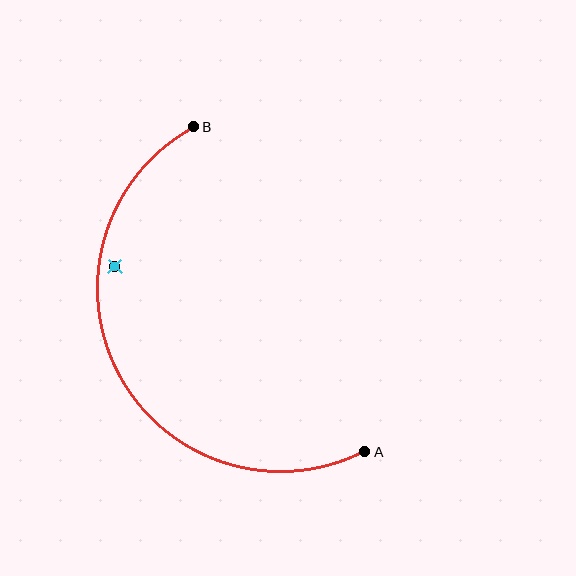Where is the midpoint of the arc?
The arc midpoint is the point on the curve farthest from the straight line joining A and B. It sits to the left of that line.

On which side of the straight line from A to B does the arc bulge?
The arc bulges to the left of the straight line connecting A and B.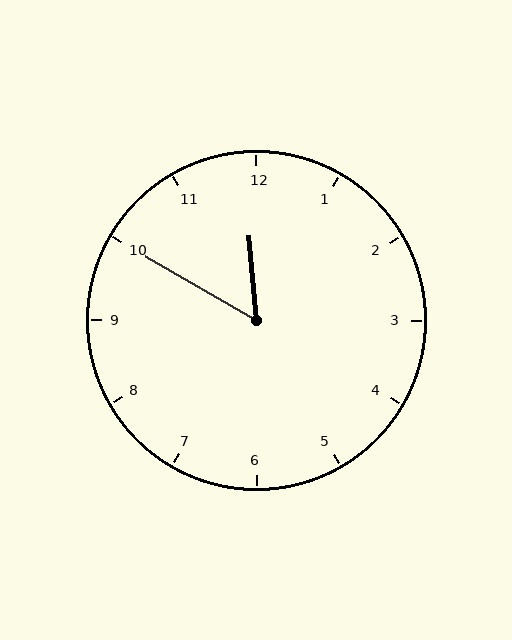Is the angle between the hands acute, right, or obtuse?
It is acute.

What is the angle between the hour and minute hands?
Approximately 55 degrees.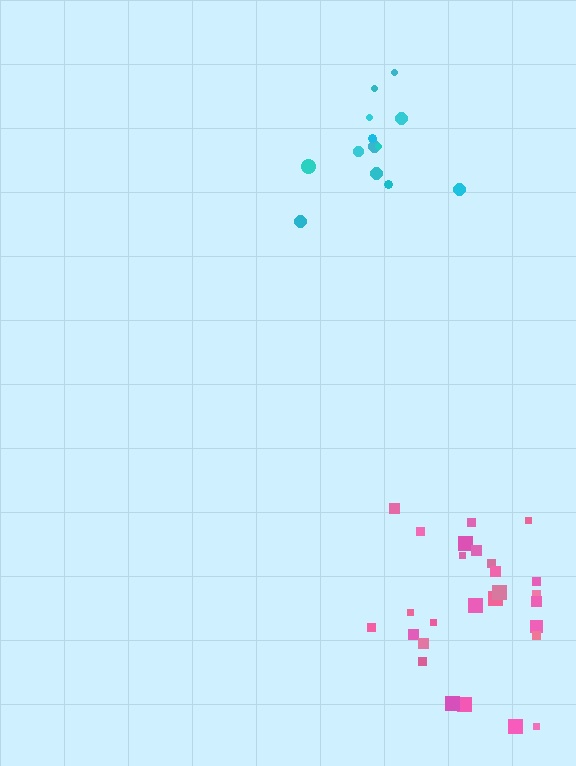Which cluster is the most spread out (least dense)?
Cyan.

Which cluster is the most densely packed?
Pink.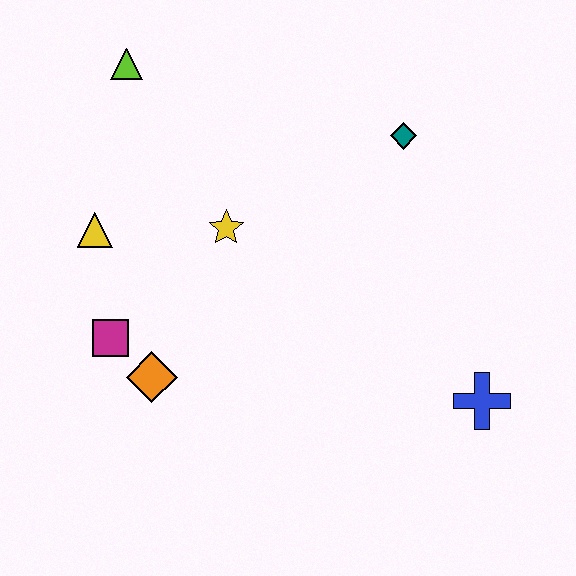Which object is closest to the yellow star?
The yellow triangle is closest to the yellow star.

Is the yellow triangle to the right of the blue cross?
No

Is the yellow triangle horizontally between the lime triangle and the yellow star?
No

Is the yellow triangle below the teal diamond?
Yes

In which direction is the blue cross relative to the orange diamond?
The blue cross is to the right of the orange diamond.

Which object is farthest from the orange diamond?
The teal diamond is farthest from the orange diamond.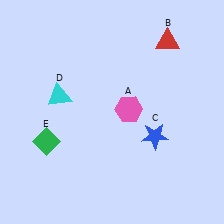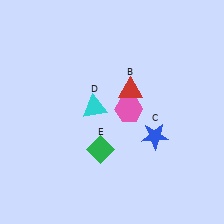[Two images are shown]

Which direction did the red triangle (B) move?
The red triangle (B) moved down.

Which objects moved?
The objects that moved are: the red triangle (B), the cyan triangle (D), the green diamond (E).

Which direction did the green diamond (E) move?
The green diamond (E) moved right.